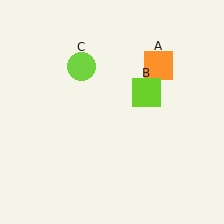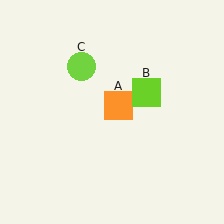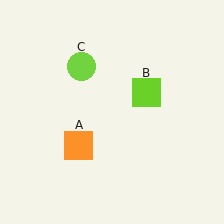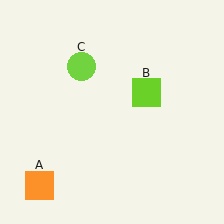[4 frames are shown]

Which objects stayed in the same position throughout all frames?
Lime square (object B) and lime circle (object C) remained stationary.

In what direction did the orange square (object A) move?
The orange square (object A) moved down and to the left.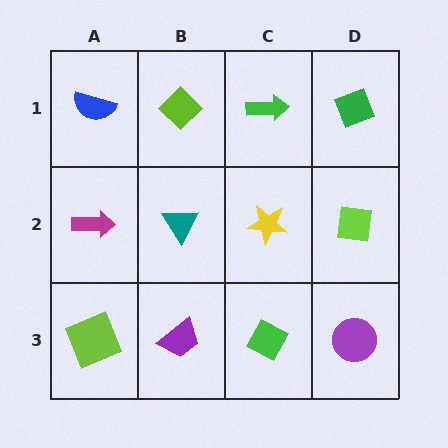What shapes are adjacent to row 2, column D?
A green diamond (row 1, column D), a purple circle (row 3, column D), a yellow star (row 2, column C).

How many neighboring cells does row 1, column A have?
2.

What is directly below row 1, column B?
A teal triangle.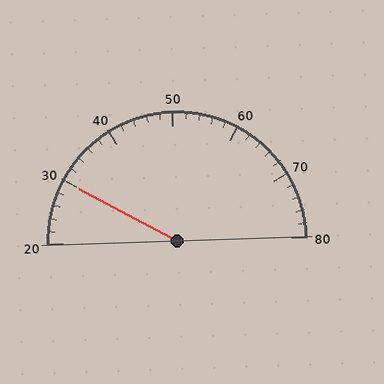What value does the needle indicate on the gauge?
The needle indicates approximately 30.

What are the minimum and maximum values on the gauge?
The gauge ranges from 20 to 80.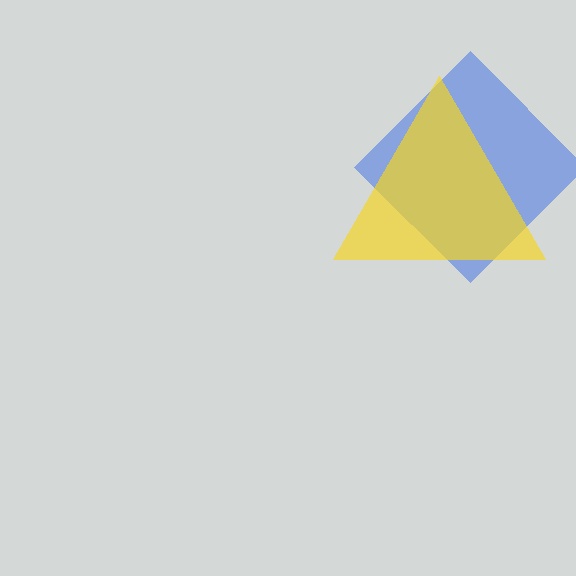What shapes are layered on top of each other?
The layered shapes are: a blue diamond, a yellow triangle.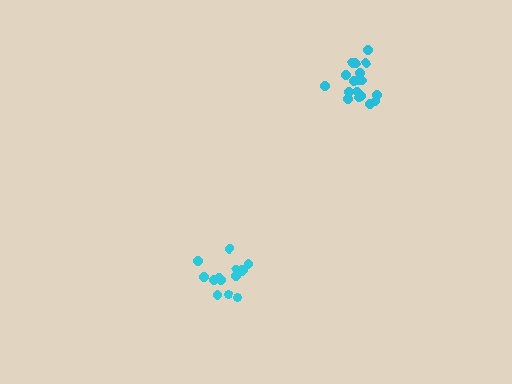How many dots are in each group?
Group 1: 14 dots, Group 2: 18 dots (32 total).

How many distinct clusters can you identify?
There are 2 distinct clusters.